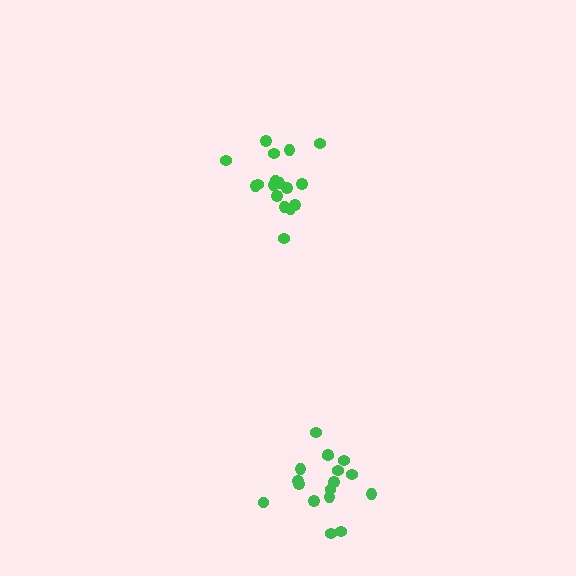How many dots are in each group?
Group 1: 17 dots, Group 2: 17 dots (34 total).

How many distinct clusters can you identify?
There are 2 distinct clusters.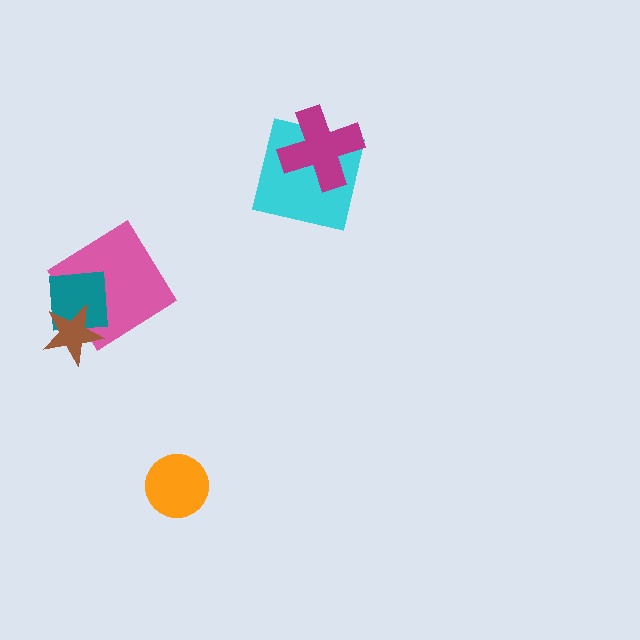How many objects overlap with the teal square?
2 objects overlap with the teal square.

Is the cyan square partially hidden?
Yes, it is partially covered by another shape.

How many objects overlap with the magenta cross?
1 object overlaps with the magenta cross.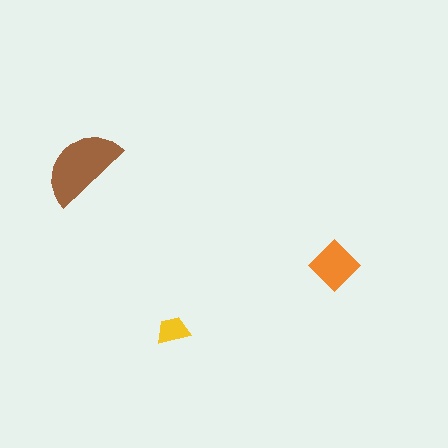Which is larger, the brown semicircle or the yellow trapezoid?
The brown semicircle.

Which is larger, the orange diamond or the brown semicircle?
The brown semicircle.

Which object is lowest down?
The yellow trapezoid is bottommost.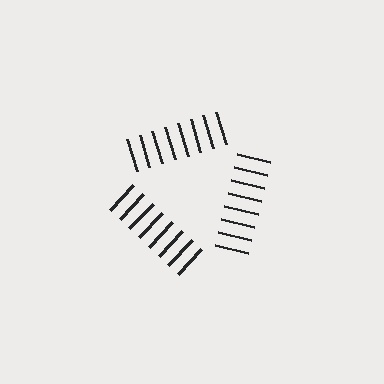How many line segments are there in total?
24 — 8 along each of the 3 edges.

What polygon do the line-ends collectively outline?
An illusory triangle — the line segments terminate on its edges but no continuous stroke is drawn.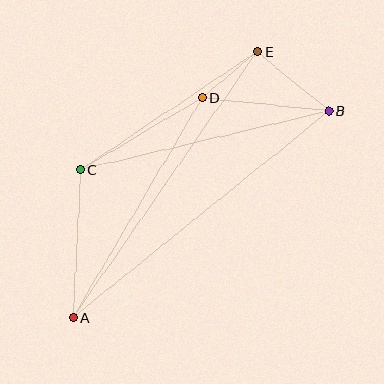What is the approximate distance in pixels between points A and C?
The distance between A and C is approximately 148 pixels.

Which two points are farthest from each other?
Points A and B are farthest from each other.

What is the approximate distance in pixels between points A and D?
The distance between A and D is approximately 255 pixels.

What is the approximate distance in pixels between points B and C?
The distance between B and C is approximately 255 pixels.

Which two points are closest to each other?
Points D and E are closest to each other.